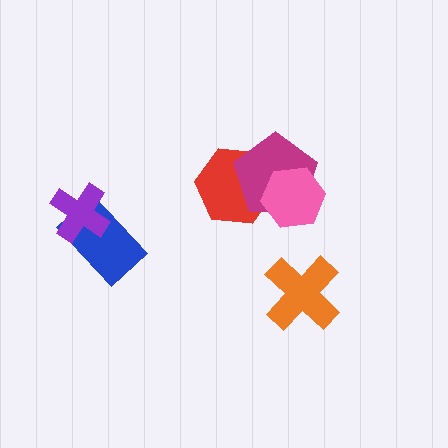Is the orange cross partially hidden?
No, no other shape covers it.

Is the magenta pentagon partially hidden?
Yes, it is partially covered by another shape.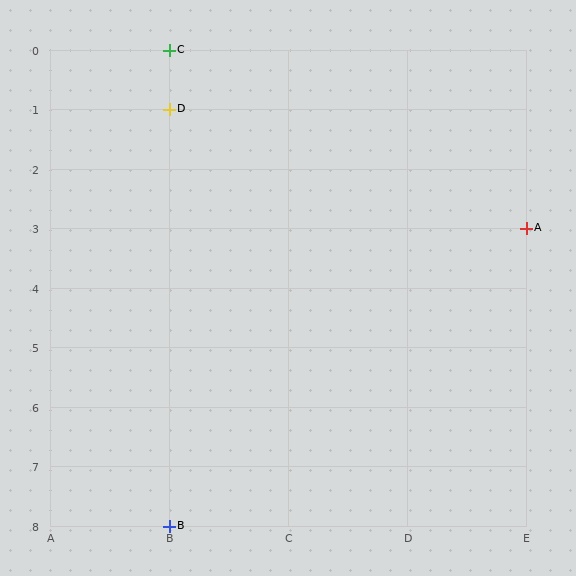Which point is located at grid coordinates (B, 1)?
Point D is at (B, 1).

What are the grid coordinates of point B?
Point B is at grid coordinates (B, 8).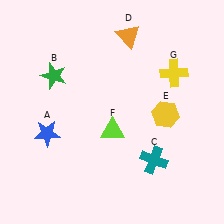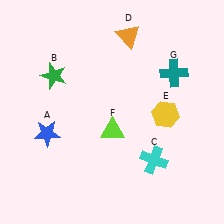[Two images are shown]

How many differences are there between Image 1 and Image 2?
There are 2 differences between the two images.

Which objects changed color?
C changed from teal to cyan. G changed from yellow to teal.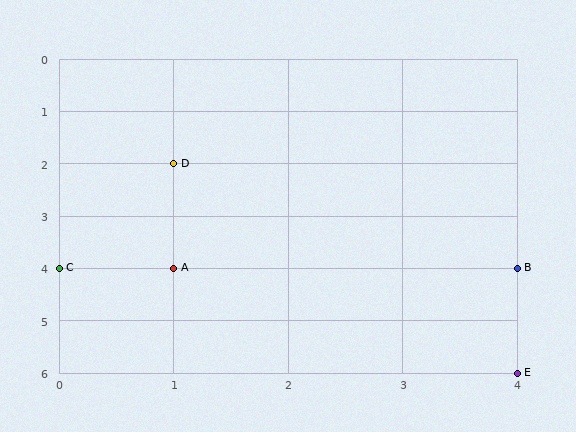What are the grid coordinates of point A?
Point A is at grid coordinates (1, 4).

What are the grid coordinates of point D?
Point D is at grid coordinates (1, 2).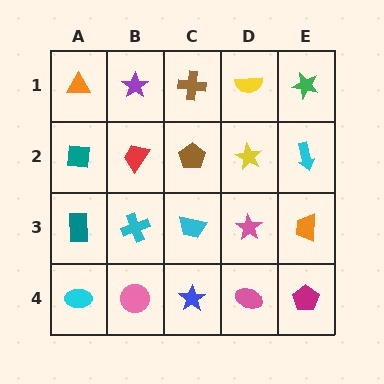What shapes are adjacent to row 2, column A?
An orange triangle (row 1, column A), a teal rectangle (row 3, column A), a red trapezoid (row 2, column B).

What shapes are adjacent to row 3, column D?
A yellow star (row 2, column D), a pink ellipse (row 4, column D), a cyan trapezoid (row 3, column C), an orange trapezoid (row 3, column E).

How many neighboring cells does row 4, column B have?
3.